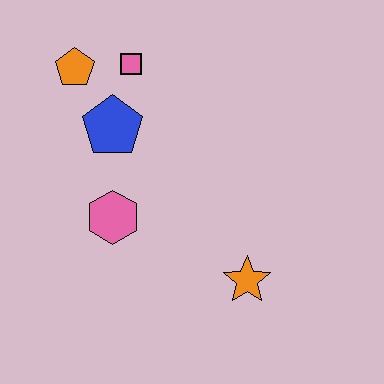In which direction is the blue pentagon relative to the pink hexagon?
The blue pentagon is above the pink hexagon.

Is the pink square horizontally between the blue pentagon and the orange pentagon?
No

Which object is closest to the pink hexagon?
The blue pentagon is closest to the pink hexagon.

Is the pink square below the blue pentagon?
No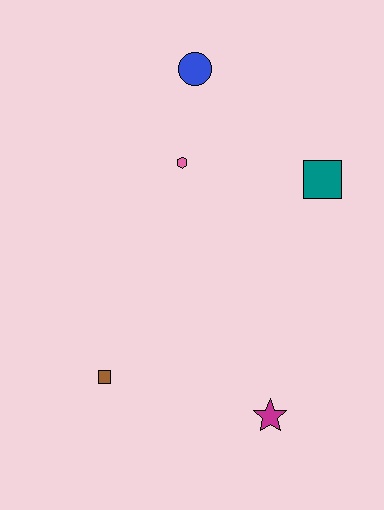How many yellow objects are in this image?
There are no yellow objects.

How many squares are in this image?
There are 2 squares.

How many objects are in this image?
There are 5 objects.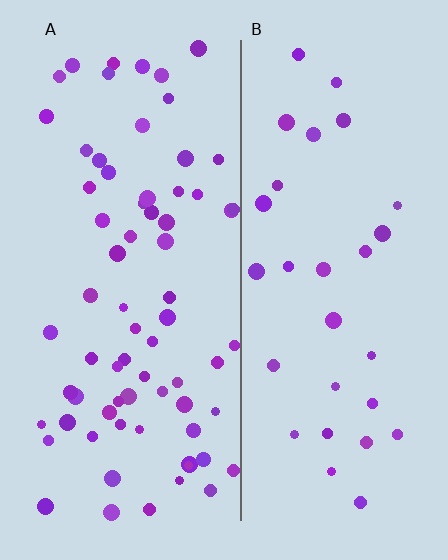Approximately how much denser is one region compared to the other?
Approximately 2.3× — region A over region B.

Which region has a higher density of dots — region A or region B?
A (the left).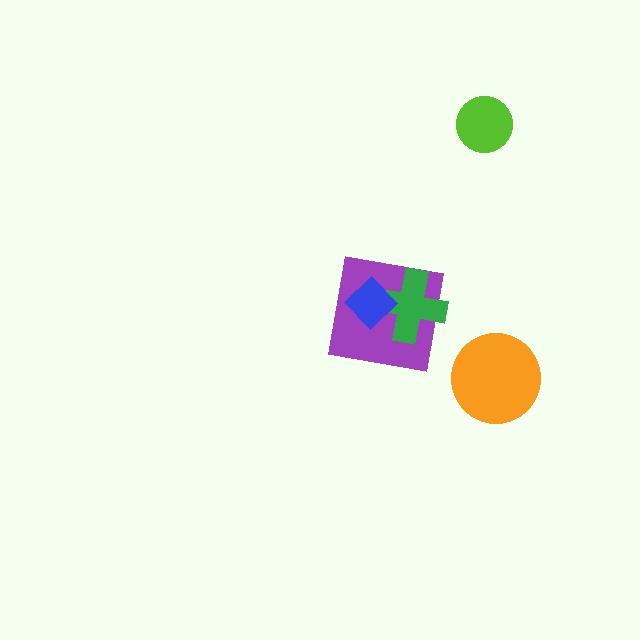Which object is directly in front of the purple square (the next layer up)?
The green cross is directly in front of the purple square.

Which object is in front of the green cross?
The blue diamond is in front of the green cross.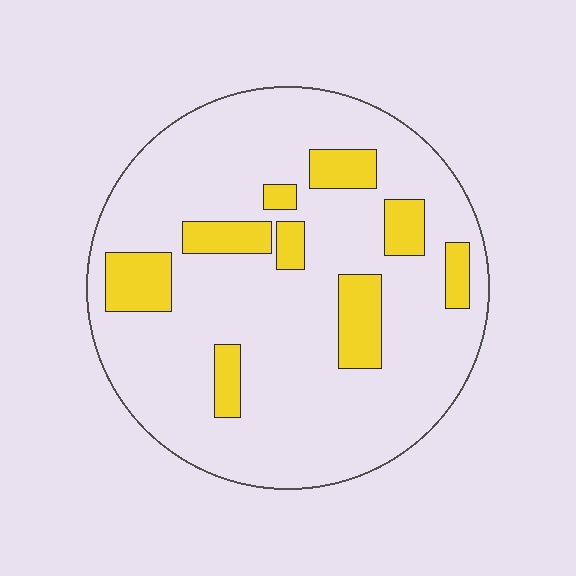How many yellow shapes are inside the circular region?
9.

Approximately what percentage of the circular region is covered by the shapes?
Approximately 15%.